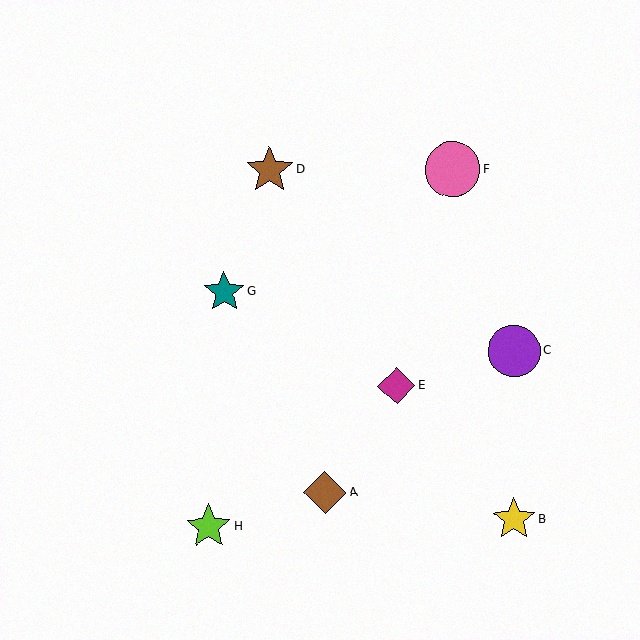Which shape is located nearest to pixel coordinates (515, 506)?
The yellow star (labeled B) at (514, 519) is nearest to that location.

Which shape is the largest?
The pink circle (labeled F) is the largest.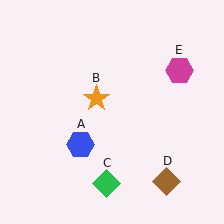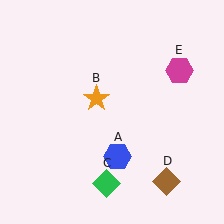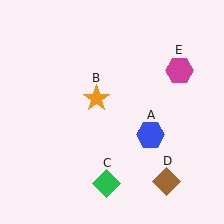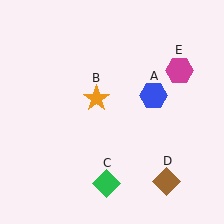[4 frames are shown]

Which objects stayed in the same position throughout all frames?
Orange star (object B) and green diamond (object C) and brown diamond (object D) and magenta hexagon (object E) remained stationary.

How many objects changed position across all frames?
1 object changed position: blue hexagon (object A).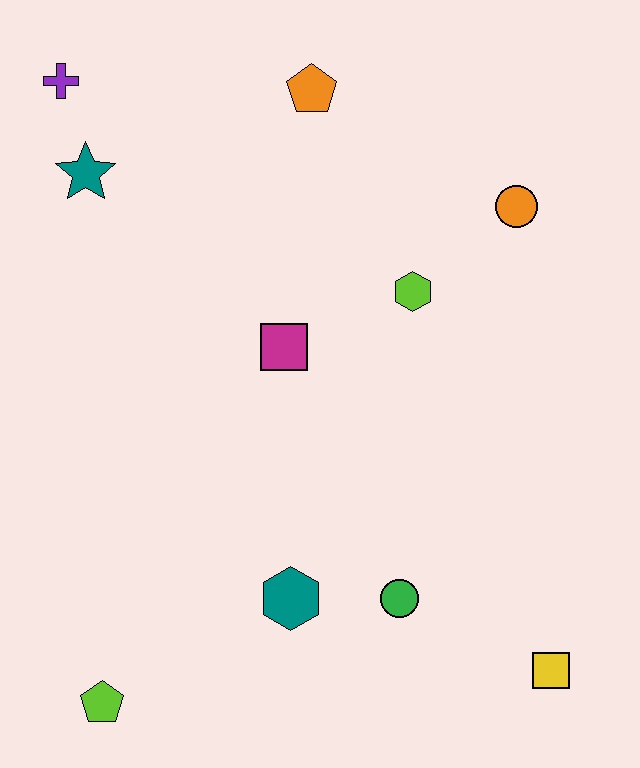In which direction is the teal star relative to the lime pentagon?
The teal star is above the lime pentagon.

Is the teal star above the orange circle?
Yes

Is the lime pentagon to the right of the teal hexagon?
No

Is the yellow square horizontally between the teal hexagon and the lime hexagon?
No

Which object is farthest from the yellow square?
The purple cross is farthest from the yellow square.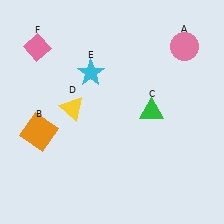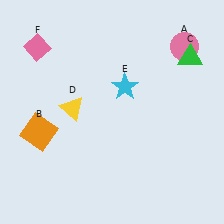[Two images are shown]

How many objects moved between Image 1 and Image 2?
2 objects moved between the two images.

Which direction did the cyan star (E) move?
The cyan star (E) moved right.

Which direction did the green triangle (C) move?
The green triangle (C) moved up.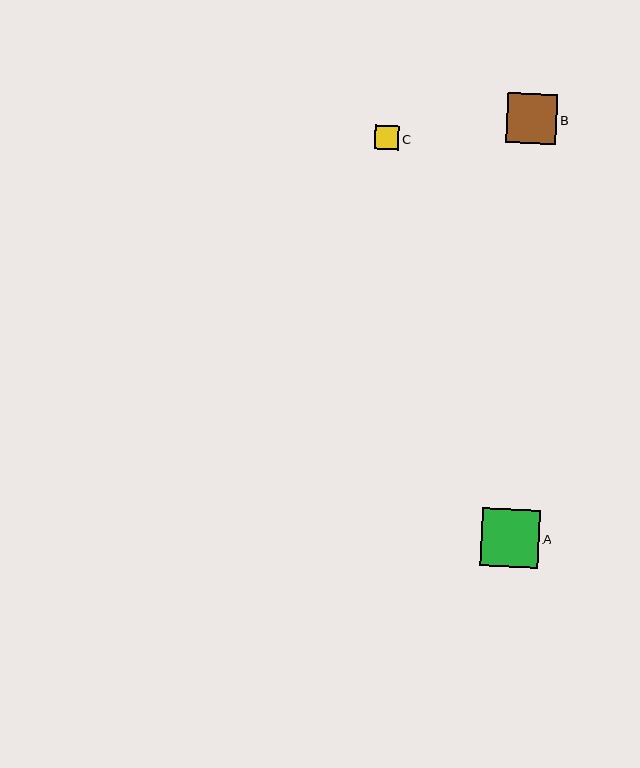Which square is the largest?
Square A is the largest with a size of approximately 58 pixels.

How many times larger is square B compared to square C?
Square B is approximately 2.1 times the size of square C.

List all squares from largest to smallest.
From largest to smallest: A, B, C.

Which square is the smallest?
Square C is the smallest with a size of approximately 24 pixels.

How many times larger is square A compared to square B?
Square A is approximately 1.2 times the size of square B.